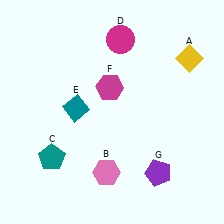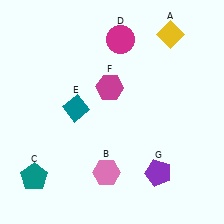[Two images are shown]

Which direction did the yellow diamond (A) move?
The yellow diamond (A) moved up.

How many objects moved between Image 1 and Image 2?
2 objects moved between the two images.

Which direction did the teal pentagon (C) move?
The teal pentagon (C) moved down.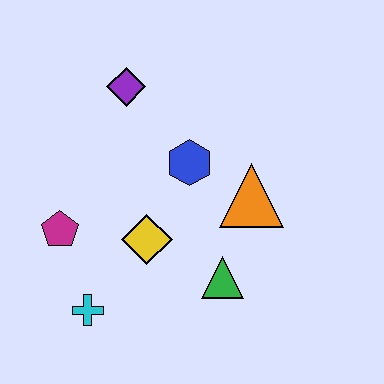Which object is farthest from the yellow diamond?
The purple diamond is farthest from the yellow diamond.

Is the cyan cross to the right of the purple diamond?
No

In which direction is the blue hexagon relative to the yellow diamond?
The blue hexagon is above the yellow diamond.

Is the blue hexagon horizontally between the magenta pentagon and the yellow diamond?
No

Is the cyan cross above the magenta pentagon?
No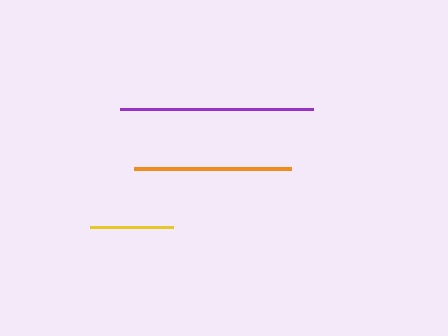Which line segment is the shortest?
The yellow line is the shortest at approximately 83 pixels.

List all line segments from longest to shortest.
From longest to shortest: purple, orange, yellow.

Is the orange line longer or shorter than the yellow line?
The orange line is longer than the yellow line.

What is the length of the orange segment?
The orange segment is approximately 158 pixels long.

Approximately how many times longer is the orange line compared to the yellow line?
The orange line is approximately 1.9 times the length of the yellow line.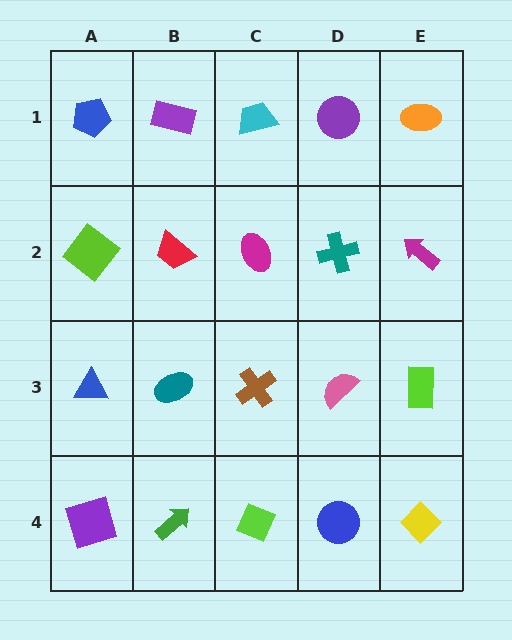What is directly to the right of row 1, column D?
An orange ellipse.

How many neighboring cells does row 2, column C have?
4.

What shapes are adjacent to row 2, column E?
An orange ellipse (row 1, column E), a lime rectangle (row 3, column E), a teal cross (row 2, column D).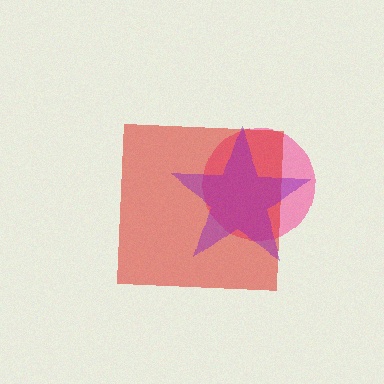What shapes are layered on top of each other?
The layered shapes are: a pink circle, a red square, a purple star.